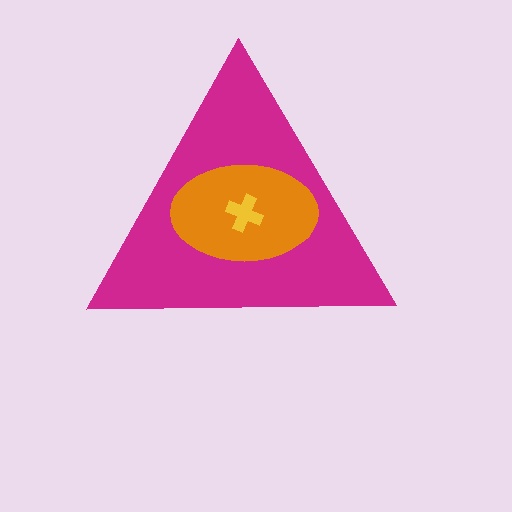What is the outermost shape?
The magenta triangle.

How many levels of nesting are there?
3.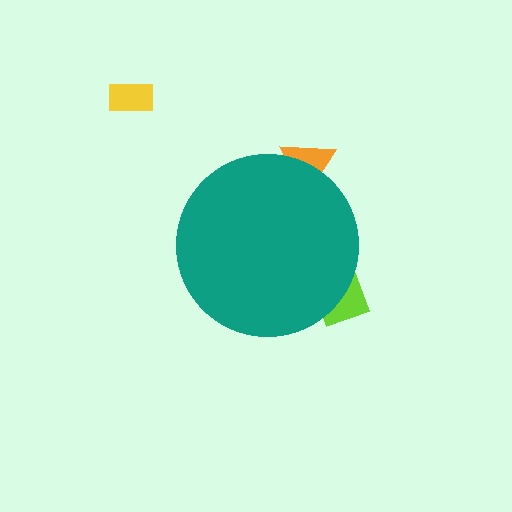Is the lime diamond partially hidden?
Yes, the lime diamond is partially hidden behind the teal circle.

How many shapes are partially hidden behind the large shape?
2 shapes are partially hidden.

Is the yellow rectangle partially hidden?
No, the yellow rectangle is fully visible.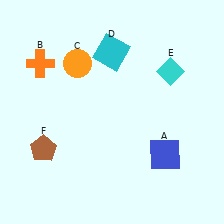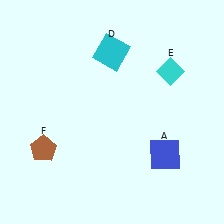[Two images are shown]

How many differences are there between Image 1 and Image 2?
There are 2 differences between the two images.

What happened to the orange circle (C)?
The orange circle (C) was removed in Image 2. It was in the top-left area of Image 1.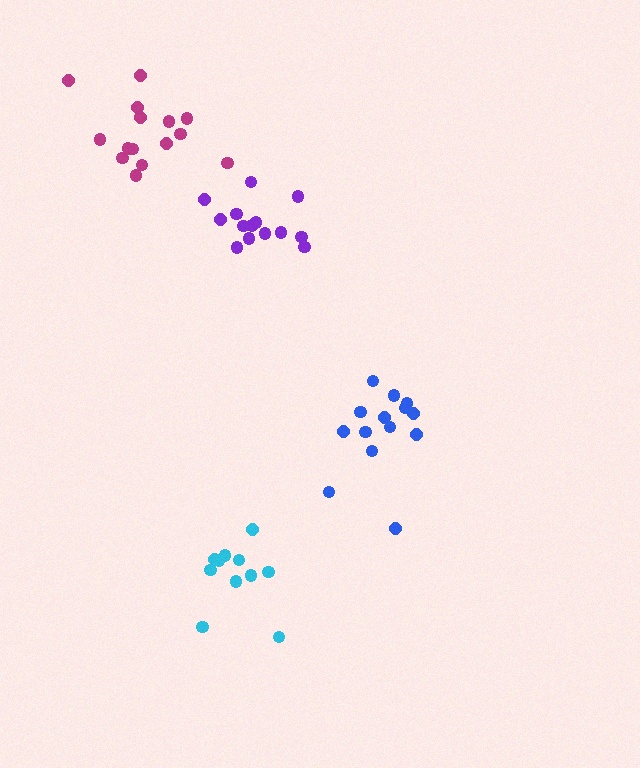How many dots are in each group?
Group 1: 15 dots, Group 2: 14 dots, Group 3: 11 dots, Group 4: 14 dots (54 total).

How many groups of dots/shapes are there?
There are 4 groups.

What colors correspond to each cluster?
The clusters are colored: magenta, purple, cyan, blue.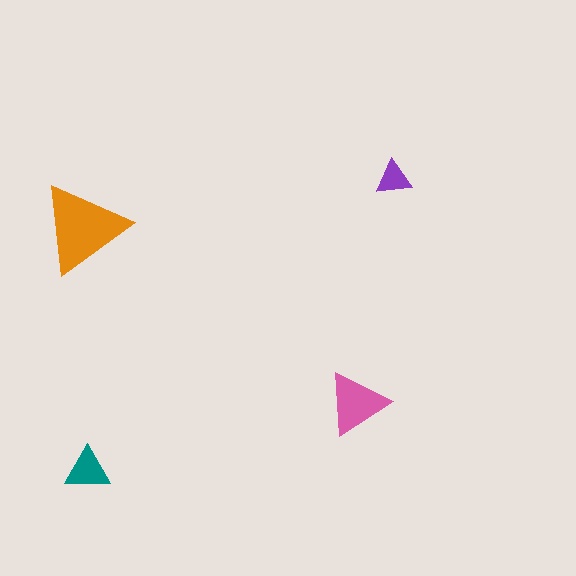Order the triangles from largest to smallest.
the orange one, the pink one, the teal one, the purple one.